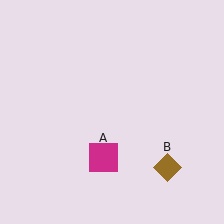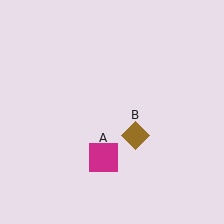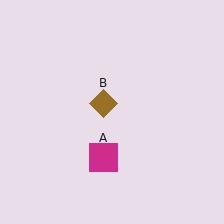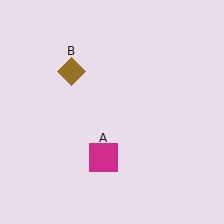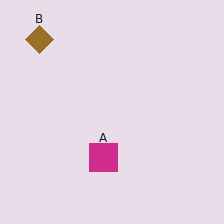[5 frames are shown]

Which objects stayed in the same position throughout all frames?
Magenta square (object A) remained stationary.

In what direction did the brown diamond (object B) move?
The brown diamond (object B) moved up and to the left.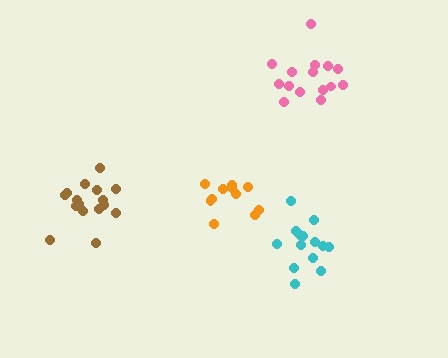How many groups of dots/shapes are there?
There are 4 groups.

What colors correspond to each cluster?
The clusters are colored: orange, cyan, pink, brown.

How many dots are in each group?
Group 1: 11 dots, Group 2: 14 dots, Group 3: 15 dots, Group 4: 16 dots (56 total).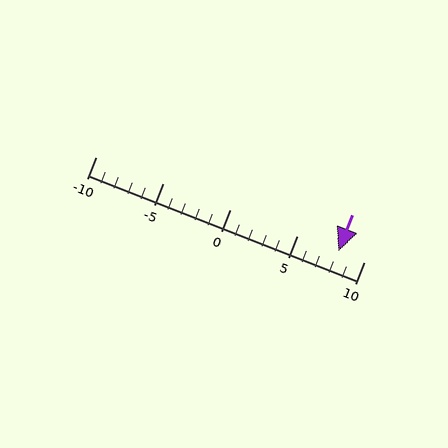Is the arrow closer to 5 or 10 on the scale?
The arrow is closer to 10.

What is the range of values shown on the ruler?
The ruler shows values from -10 to 10.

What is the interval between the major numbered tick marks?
The major tick marks are spaced 5 units apart.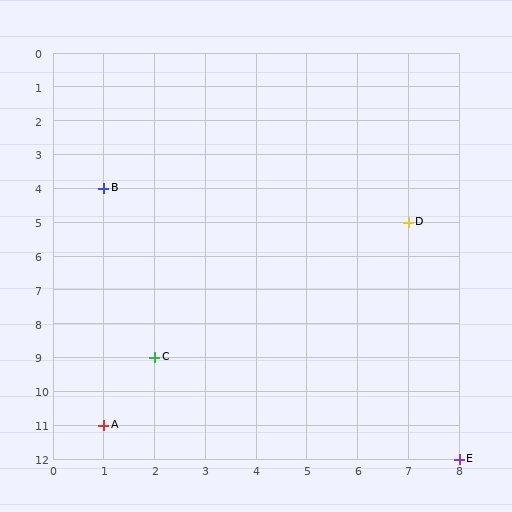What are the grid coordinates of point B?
Point B is at grid coordinates (1, 4).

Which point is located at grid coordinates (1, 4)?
Point B is at (1, 4).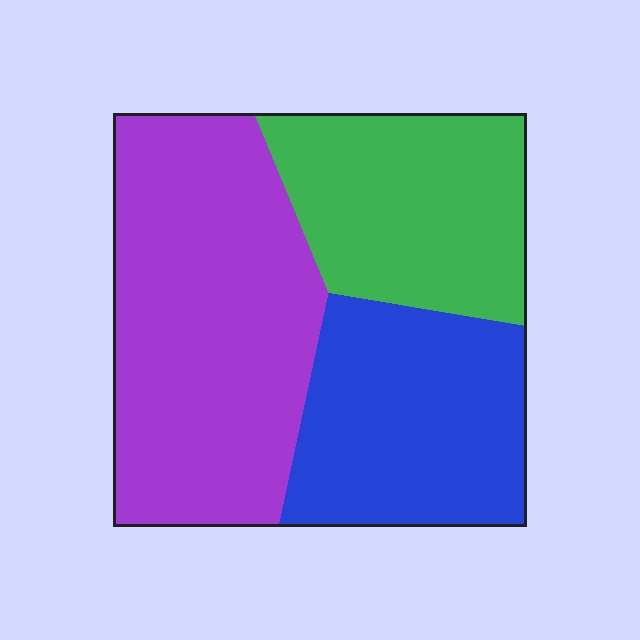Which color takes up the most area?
Purple, at roughly 45%.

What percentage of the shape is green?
Green takes up about one quarter (1/4) of the shape.